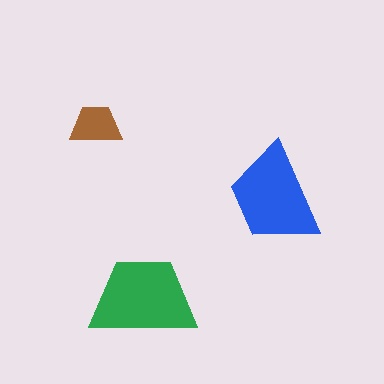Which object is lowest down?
The green trapezoid is bottommost.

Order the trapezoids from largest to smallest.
the green one, the blue one, the brown one.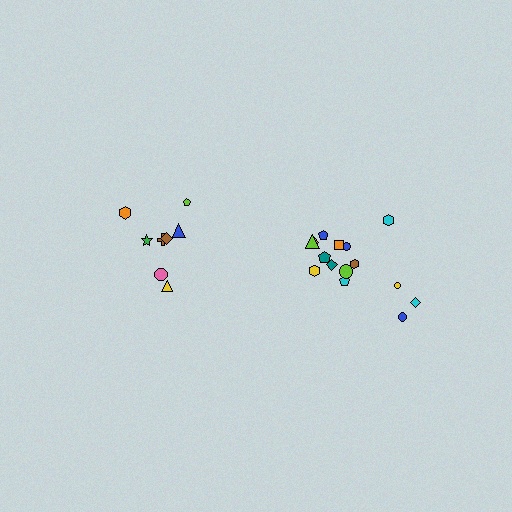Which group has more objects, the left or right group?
The right group.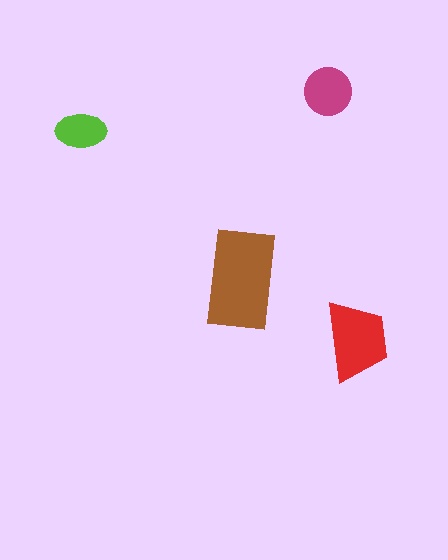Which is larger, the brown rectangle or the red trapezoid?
The brown rectangle.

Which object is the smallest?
The lime ellipse.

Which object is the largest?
The brown rectangle.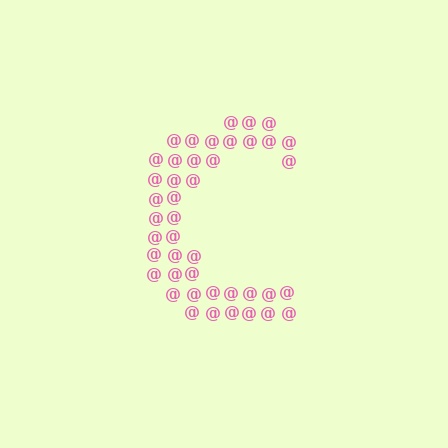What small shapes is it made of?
It is made of small at signs.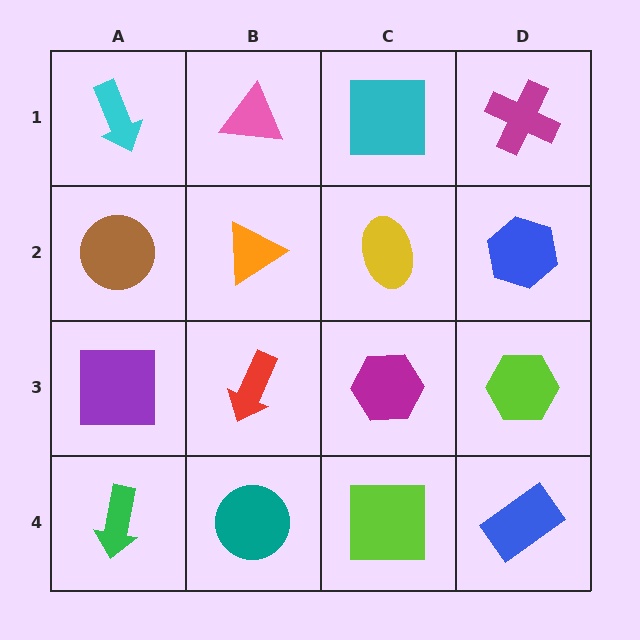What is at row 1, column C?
A cyan square.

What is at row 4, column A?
A green arrow.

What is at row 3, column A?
A purple square.